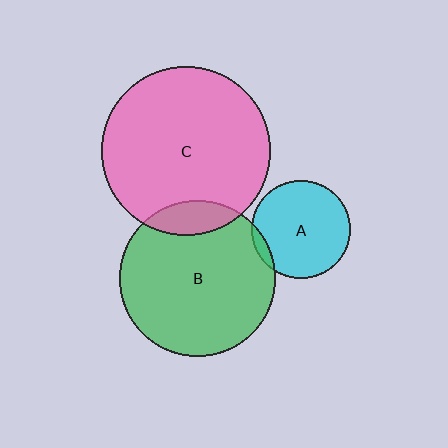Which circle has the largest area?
Circle C (pink).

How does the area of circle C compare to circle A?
Approximately 3.0 times.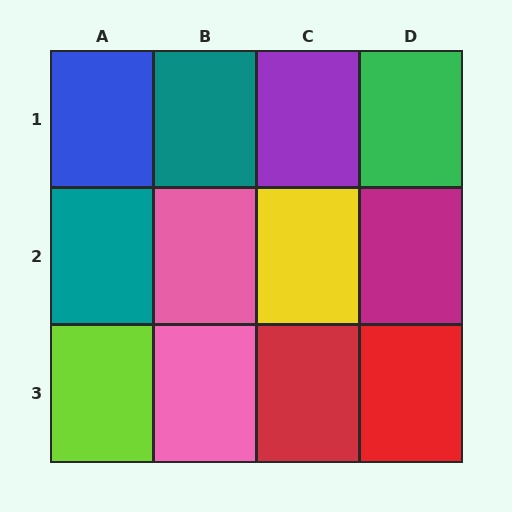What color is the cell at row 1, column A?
Blue.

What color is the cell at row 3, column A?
Lime.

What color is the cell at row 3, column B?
Pink.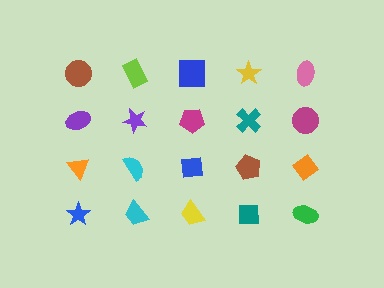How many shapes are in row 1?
5 shapes.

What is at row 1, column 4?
A yellow star.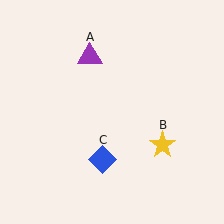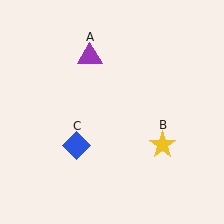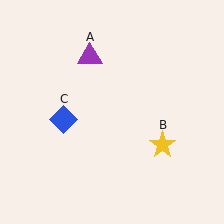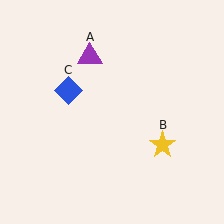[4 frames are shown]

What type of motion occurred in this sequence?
The blue diamond (object C) rotated clockwise around the center of the scene.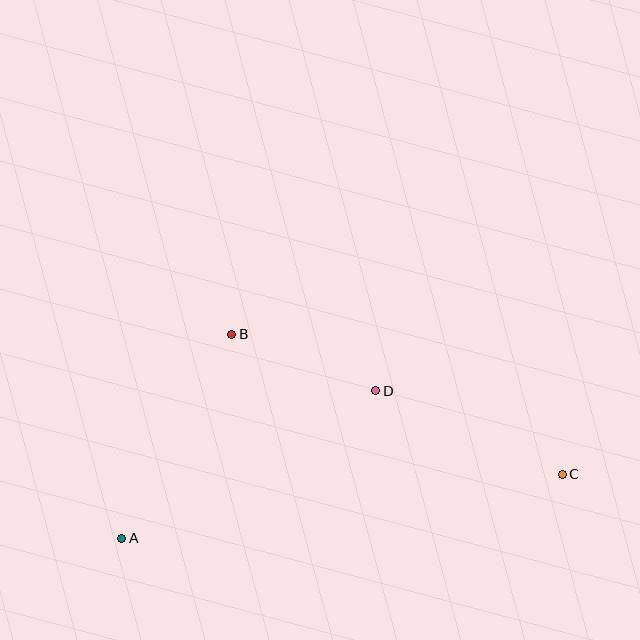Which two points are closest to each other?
Points B and D are closest to each other.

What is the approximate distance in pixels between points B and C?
The distance between B and C is approximately 359 pixels.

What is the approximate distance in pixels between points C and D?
The distance between C and D is approximately 204 pixels.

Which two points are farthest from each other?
Points A and C are farthest from each other.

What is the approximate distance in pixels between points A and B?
The distance between A and B is approximately 232 pixels.